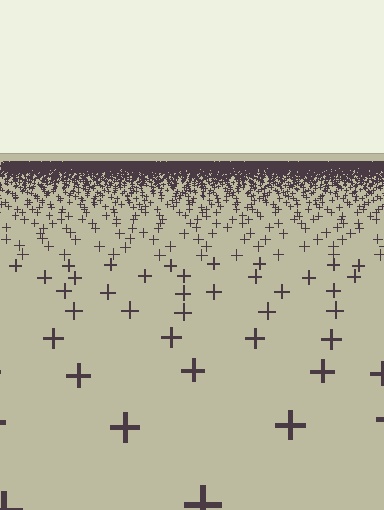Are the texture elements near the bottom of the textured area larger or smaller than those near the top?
Larger. Near the bottom, elements are closer to the viewer and appear at a bigger on-screen size.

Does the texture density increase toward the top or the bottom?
Density increases toward the top.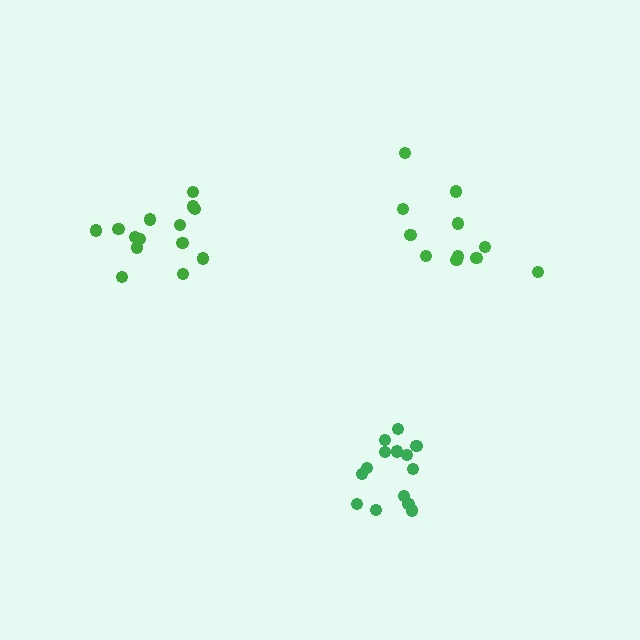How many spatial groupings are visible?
There are 3 spatial groupings.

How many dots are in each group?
Group 1: 14 dots, Group 2: 14 dots, Group 3: 11 dots (39 total).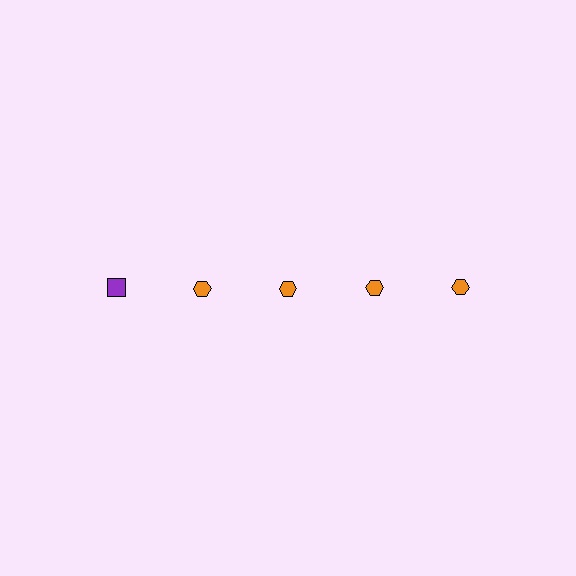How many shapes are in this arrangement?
There are 5 shapes arranged in a grid pattern.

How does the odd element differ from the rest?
It differs in both color (purple instead of orange) and shape (square instead of hexagon).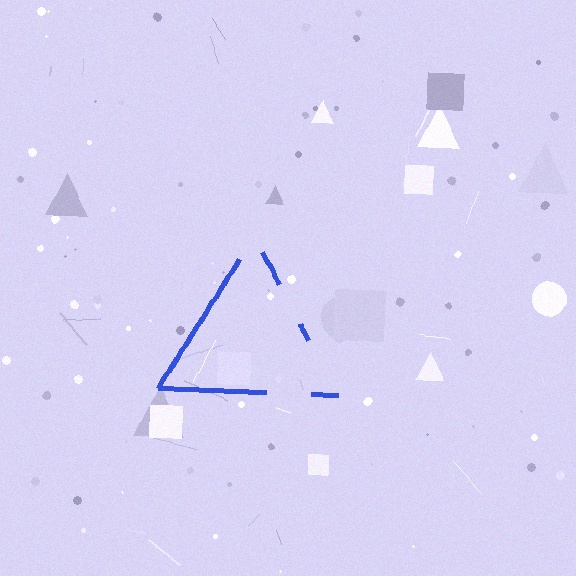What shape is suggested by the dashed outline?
The dashed outline suggests a triangle.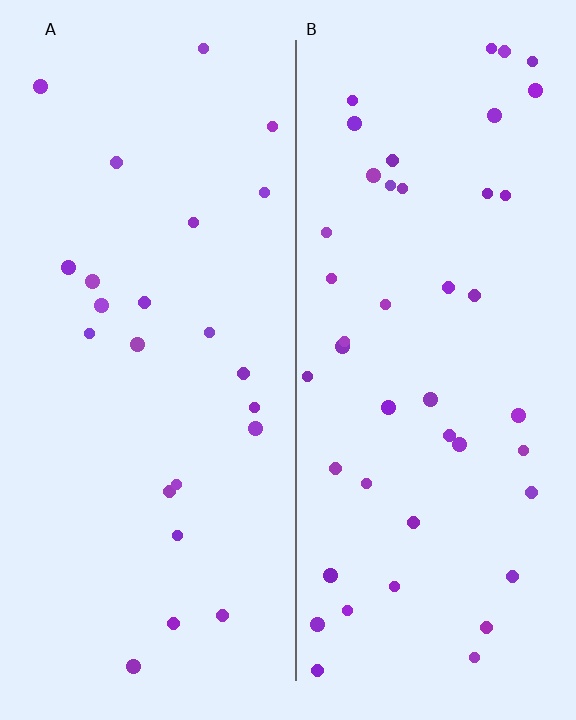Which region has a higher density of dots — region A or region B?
B (the right).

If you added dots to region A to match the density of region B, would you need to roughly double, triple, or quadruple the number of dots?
Approximately double.